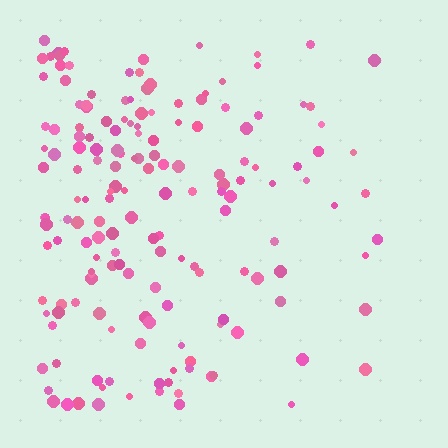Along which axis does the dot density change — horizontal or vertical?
Horizontal.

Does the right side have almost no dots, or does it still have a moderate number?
Still a moderate number, just noticeably fewer than the left.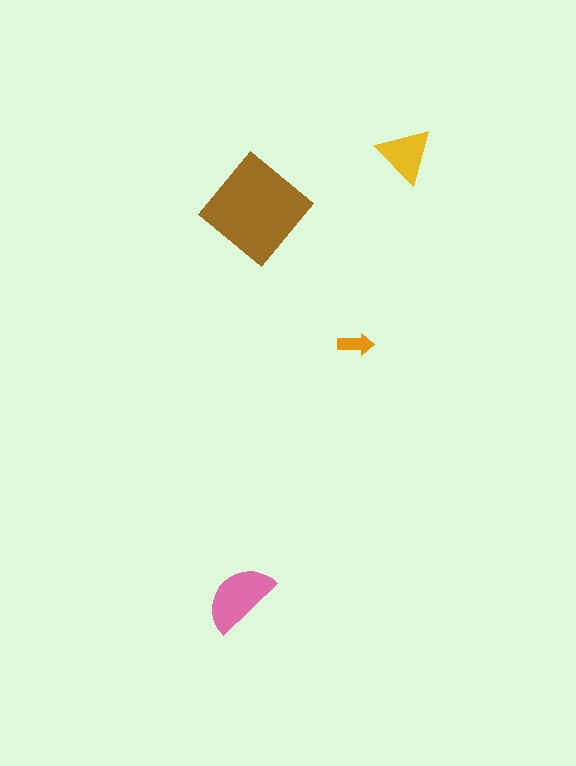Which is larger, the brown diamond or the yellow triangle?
The brown diamond.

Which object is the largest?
The brown diamond.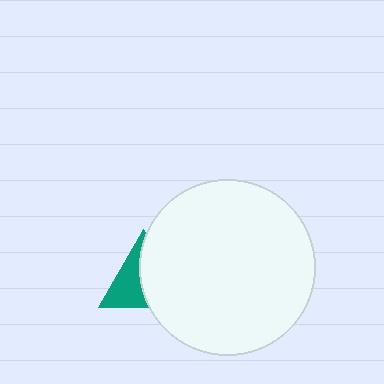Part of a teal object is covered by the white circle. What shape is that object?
It is a triangle.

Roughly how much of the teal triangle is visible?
About half of it is visible (roughly 47%).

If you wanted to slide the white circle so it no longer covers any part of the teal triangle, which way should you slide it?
Slide it right — that is the most direct way to separate the two shapes.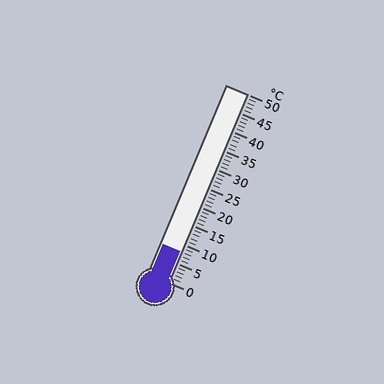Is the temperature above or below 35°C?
The temperature is below 35°C.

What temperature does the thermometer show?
The thermometer shows approximately 8°C.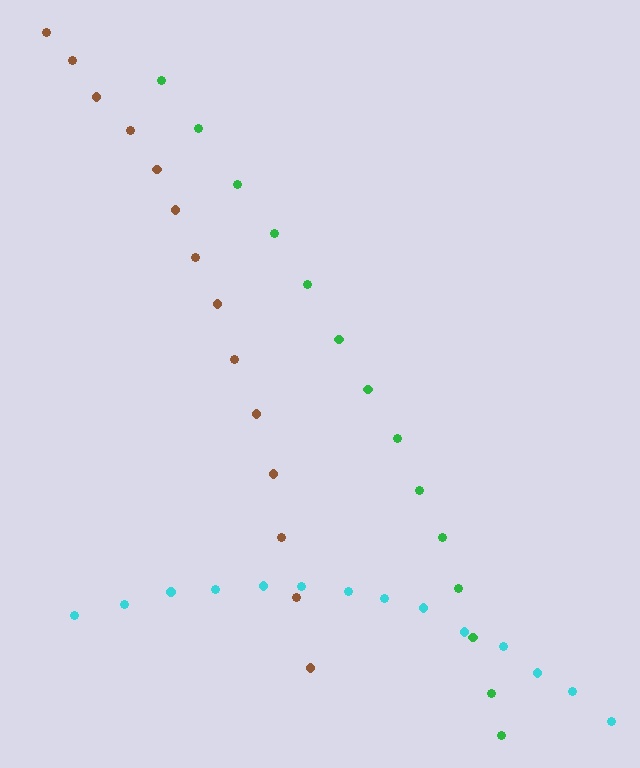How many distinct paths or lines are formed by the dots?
There are 3 distinct paths.